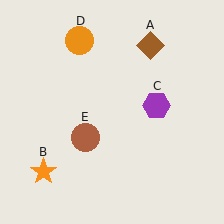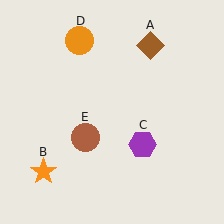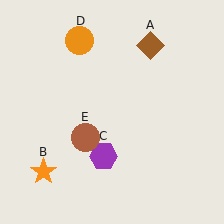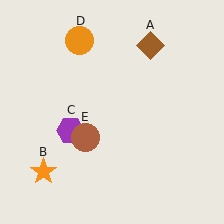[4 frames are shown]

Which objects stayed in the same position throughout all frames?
Brown diamond (object A) and orange star (object B) and orange circle (object D) and brown circle (object E) remained stationary.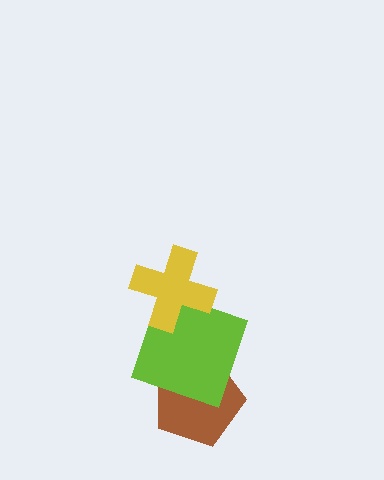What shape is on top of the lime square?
The yellow cross is on top of the lime square.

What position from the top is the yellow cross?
The yellow cross is 1st from the top.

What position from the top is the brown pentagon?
The brown pentagon is 3rd from the top.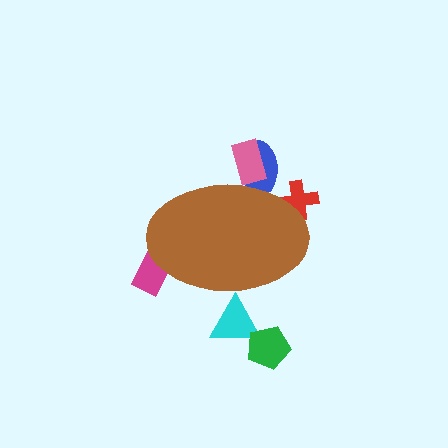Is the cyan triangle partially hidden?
Yes, the cyan triangle is partially hidden behind the brown ellipse.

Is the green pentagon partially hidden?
No, the green pentagon is fully visible.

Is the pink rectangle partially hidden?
Yes, the pink rectangle is partially hidden behind the brown ellipse.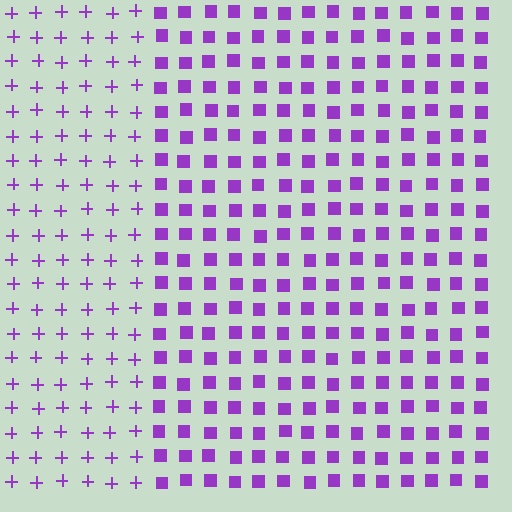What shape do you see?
I see a rectangle.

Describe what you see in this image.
The image is filled with small purple elements arranged in a uniform grid. A rectangle-shaped region contains squares, while the surrounding area contains plus signs. The boundary is defined purely by the change in element shape.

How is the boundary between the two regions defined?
The boundary is defined by a change in element shape: squares inside vs. plus signs outside. All elements share the same color and spacing.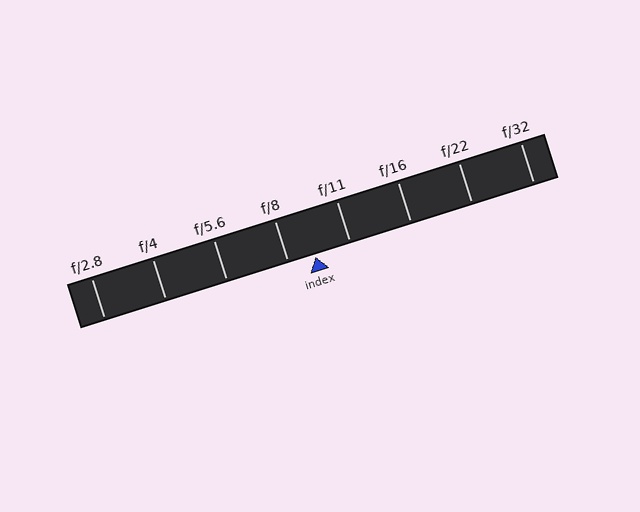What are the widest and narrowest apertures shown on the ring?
The widest aperture shown is f/2.8 and the narrowest is f/32.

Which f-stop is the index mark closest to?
The index mark is closest to f/8.